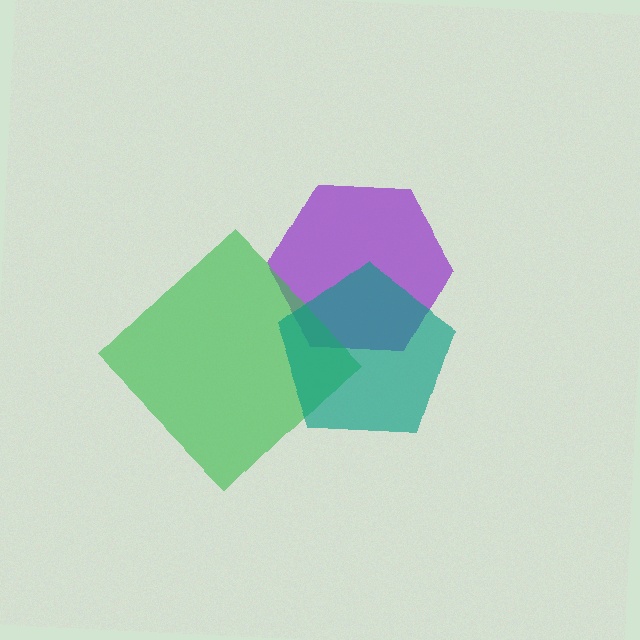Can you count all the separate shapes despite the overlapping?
Yes, there are 3 separate shapes.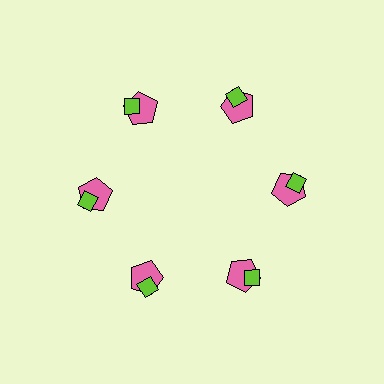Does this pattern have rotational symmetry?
Yes, this pattern has 6-fold rotational symmetry. It looks the same after rotating 60 degrees around the center.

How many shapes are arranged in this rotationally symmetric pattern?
There are 12 shapes, arranged in 6 groups of 2.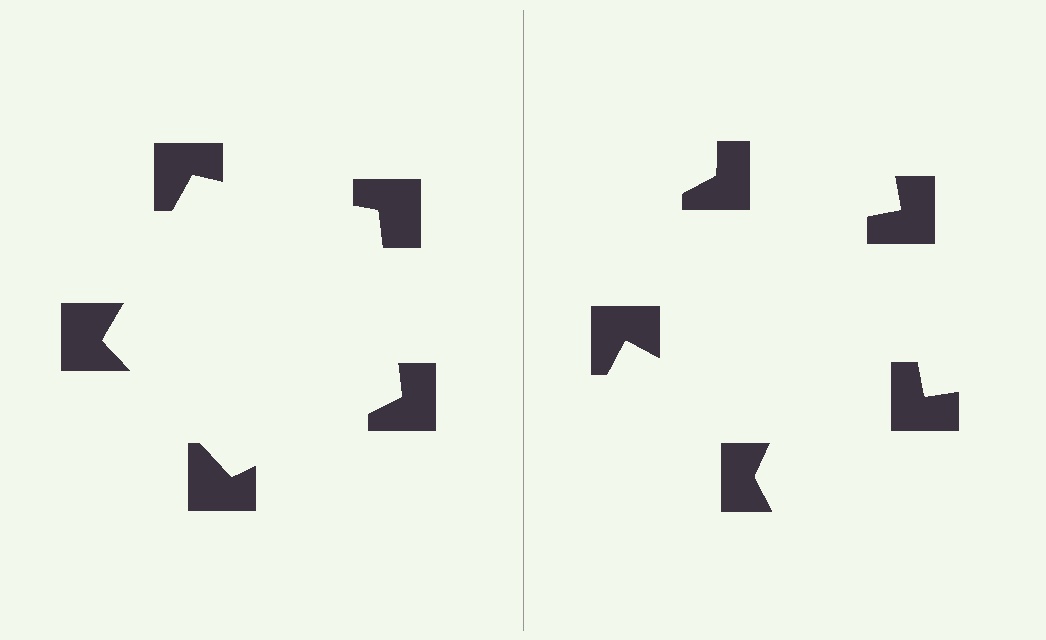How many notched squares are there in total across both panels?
10 — 5 on each side.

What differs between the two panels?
The notched squares are positioned identically on both sides; only the wedge orientations differ. On the left they align to a pentagon; on the right they are misaligned.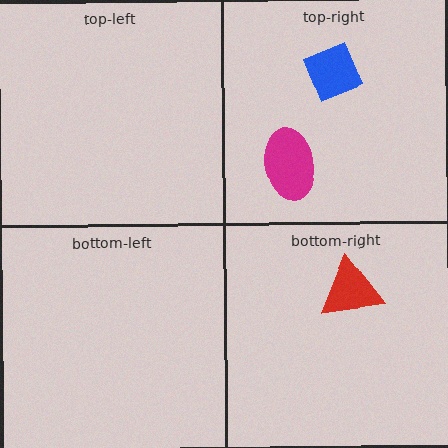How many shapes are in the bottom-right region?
1.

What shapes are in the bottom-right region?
The red triangle.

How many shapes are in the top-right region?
2.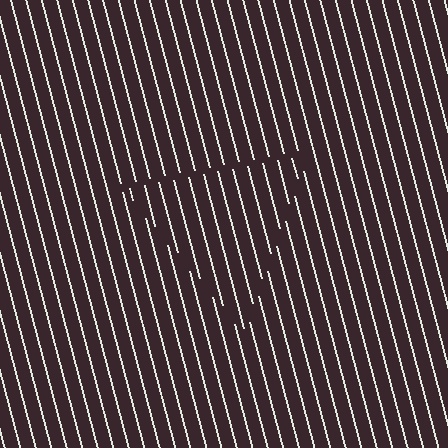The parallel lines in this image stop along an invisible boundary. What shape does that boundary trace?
An illusory triangle. The interior of the shape contains the same grating, shifted by half a period — the contour is defined by the phase discontinuity where line-ends from the inner and outer gratings abut.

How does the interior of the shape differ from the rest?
The interior of the shape contains the same grating, shifted by half a period — the contour is defined by the phase discontinuity where line-ends from the inner and outer gratings abut.